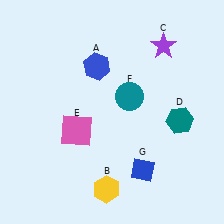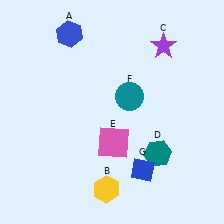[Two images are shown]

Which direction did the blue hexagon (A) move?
The blue hexagon (A) moved up.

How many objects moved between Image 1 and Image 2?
3 objects moved between the two images.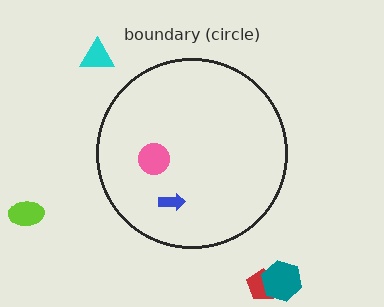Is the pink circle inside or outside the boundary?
Inside.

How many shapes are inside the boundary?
2 inside, 4 outside.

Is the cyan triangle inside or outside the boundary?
Outside.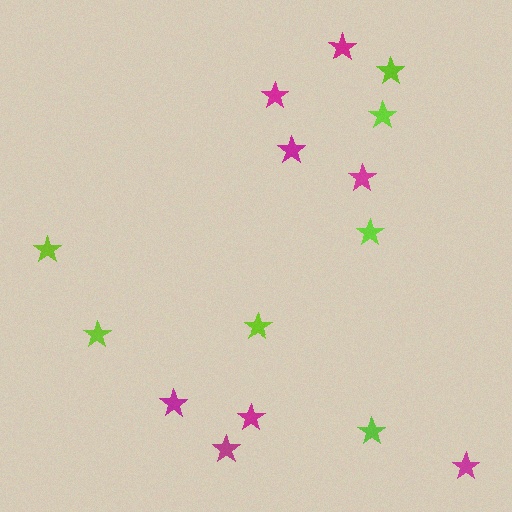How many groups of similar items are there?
There are 2 groups: one group of magenta stars (8) and one group of lime stars (7).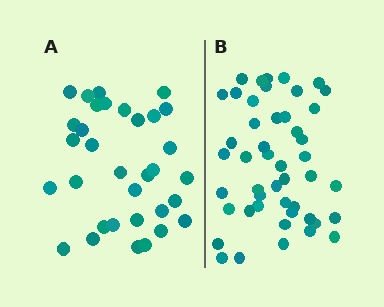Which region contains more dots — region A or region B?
Region B (the right region) has more dots.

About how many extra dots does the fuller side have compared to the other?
Region B has approximately 15 more dots than region A.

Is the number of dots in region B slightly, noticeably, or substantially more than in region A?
Region B has noticeably more, but not dramatically so. The ratio is roughly 1.4 to 1.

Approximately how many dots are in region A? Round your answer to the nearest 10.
About 30 dots. (The exact count is 33, which rounds to 30.)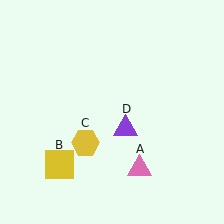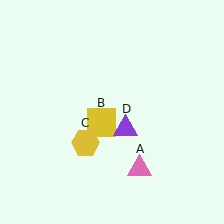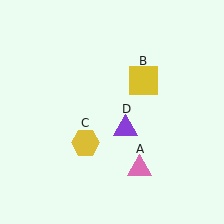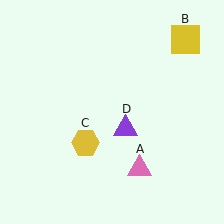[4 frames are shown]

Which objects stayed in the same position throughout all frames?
Pink triangle (object A) and yellow hexagon (object C) and purple triangle (object D) remained stationary.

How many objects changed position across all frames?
1 object changed position: yellow square (object B).